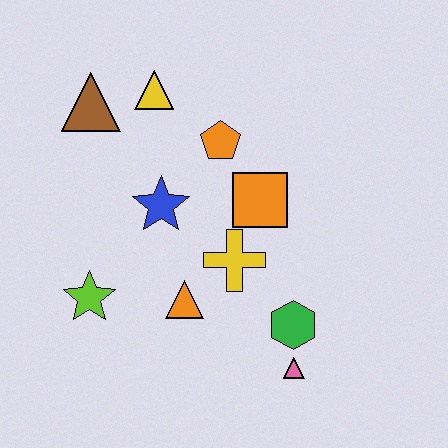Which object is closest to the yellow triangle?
The brown triangle is closest to the yellow triangle.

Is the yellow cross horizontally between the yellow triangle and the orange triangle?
No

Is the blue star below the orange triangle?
No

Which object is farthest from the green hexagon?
The brown triangle is farthest from the green hexagon.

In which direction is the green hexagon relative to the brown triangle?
The green hexagon is below the brown triangle.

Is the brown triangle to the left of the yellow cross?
Yes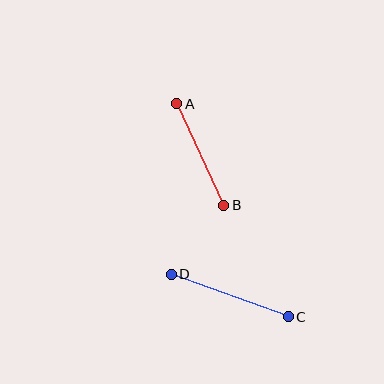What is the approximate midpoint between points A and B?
The midpoint is at approximately (200, 155) pixels.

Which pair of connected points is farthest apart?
Points C and D are farthest apart.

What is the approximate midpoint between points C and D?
The midpoint is at approximately (230, 295) pixels.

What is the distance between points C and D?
The distance is approximately 124 pixels.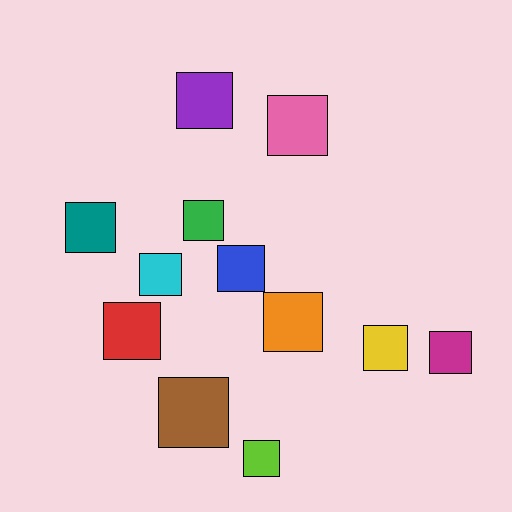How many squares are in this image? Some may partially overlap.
There are 12 squares.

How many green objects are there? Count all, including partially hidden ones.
There is 1 green object.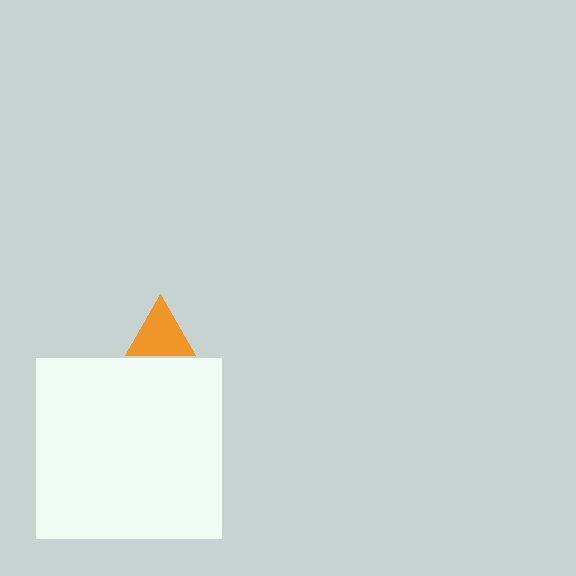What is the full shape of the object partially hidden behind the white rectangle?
The partially hidden object is an orange triangle.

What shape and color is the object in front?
The object in front is a white rectangle.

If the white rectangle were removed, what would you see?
You would see the complete orange triangle.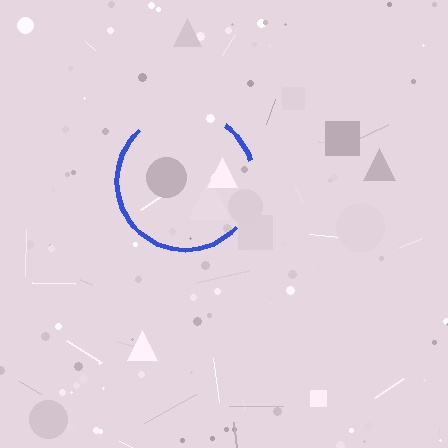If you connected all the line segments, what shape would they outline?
They would outline a circle.